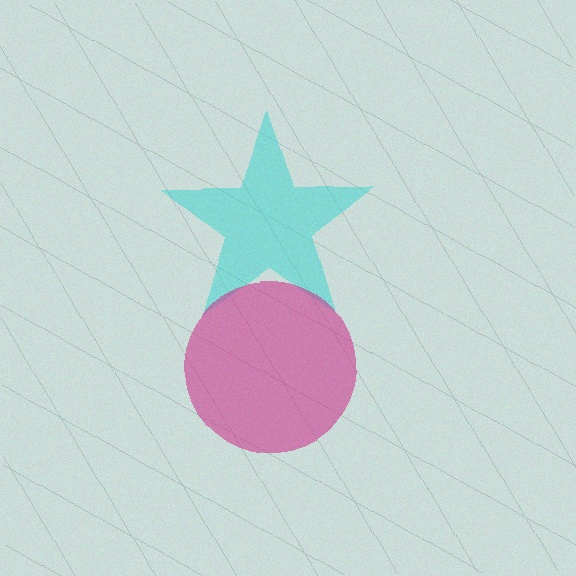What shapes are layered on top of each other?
The layered shapes are: a cyan star, a magenta circle.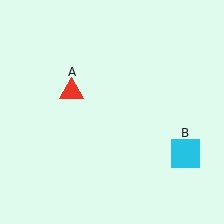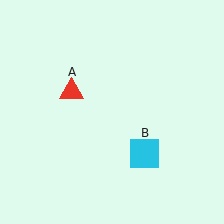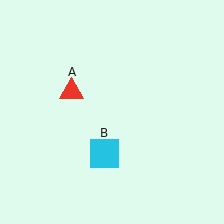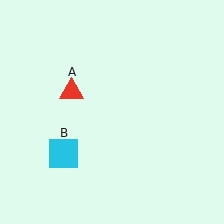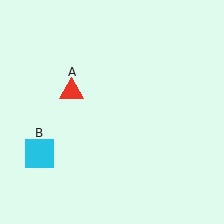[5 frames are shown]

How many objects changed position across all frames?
1 object changed position: cyan square (object B).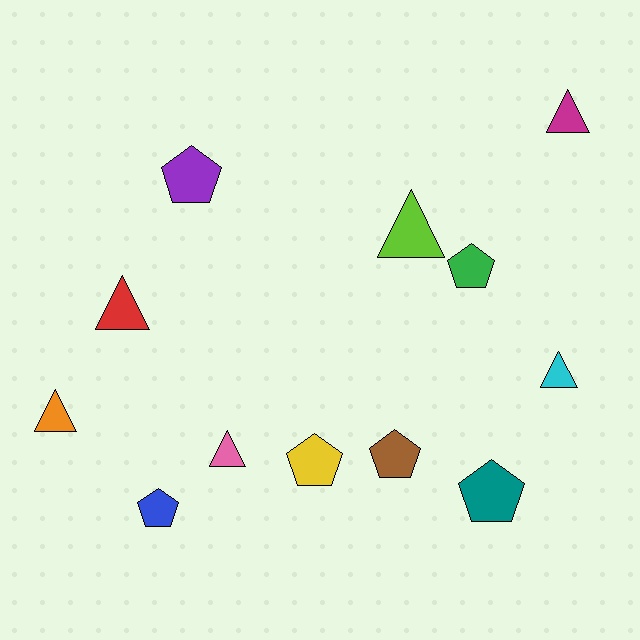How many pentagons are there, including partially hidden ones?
There are 6 pentagons.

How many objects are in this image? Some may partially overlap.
There are 12 objects.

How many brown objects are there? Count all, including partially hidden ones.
There is 1 brown object.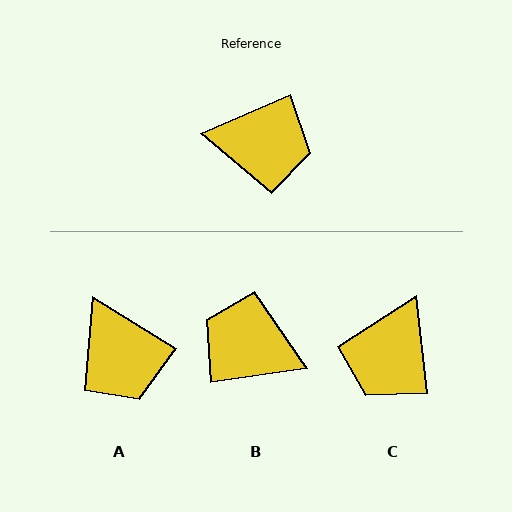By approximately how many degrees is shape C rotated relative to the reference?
Approximately 107 degrees clockwise.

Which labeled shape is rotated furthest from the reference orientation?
B, about 165 degrees away.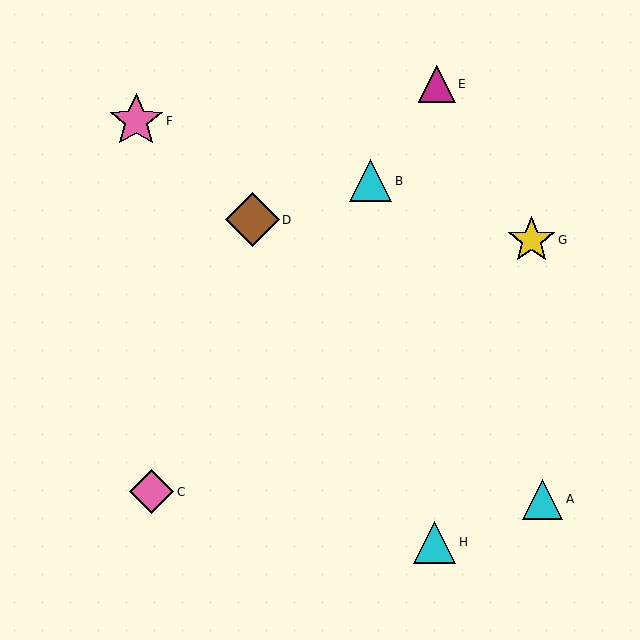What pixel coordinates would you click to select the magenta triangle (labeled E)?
Click at (437, 84) to select the magenta triangle E.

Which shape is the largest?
The pink star (labeled F) is the largest.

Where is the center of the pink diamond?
The center of the pink diamond is at (152, 492).